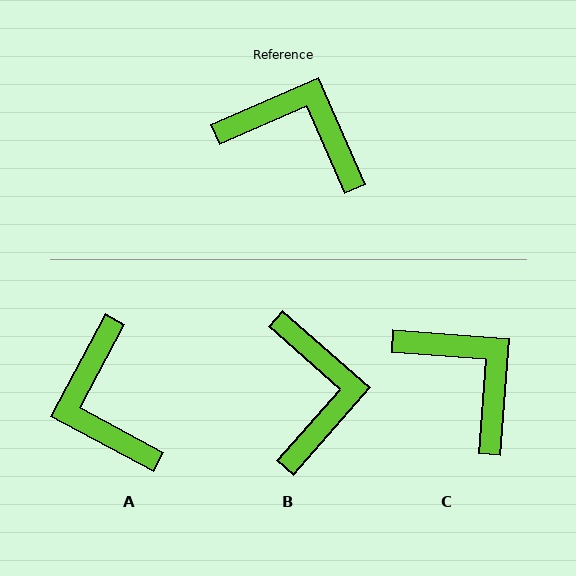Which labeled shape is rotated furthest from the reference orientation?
A, about 128 degrees away.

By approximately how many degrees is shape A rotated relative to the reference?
Approximately 128 degrees counter-clockwise.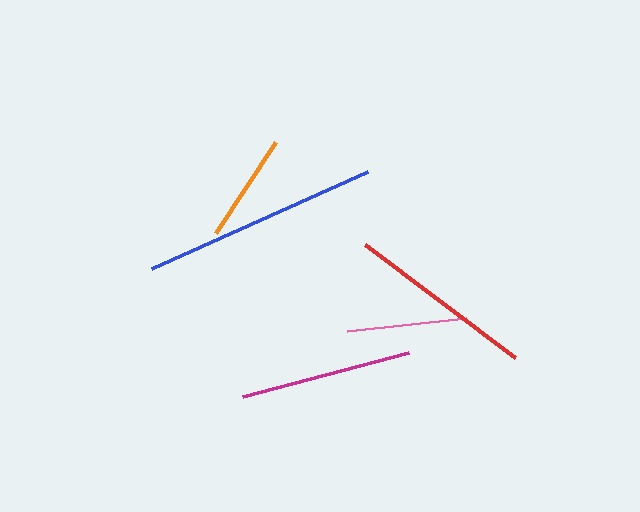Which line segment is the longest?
The blue line is the longest at approximately 237 pixels.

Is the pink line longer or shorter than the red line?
The red line is longer than the pink line.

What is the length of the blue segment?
The blue segment is approximately 237 pixels long.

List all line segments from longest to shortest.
From longest to shortest: blue, red, magenta, pink, orange.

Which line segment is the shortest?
The orange line is the shortest at approximately 109 pixels.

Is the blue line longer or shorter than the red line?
The blue line is longer than the red line.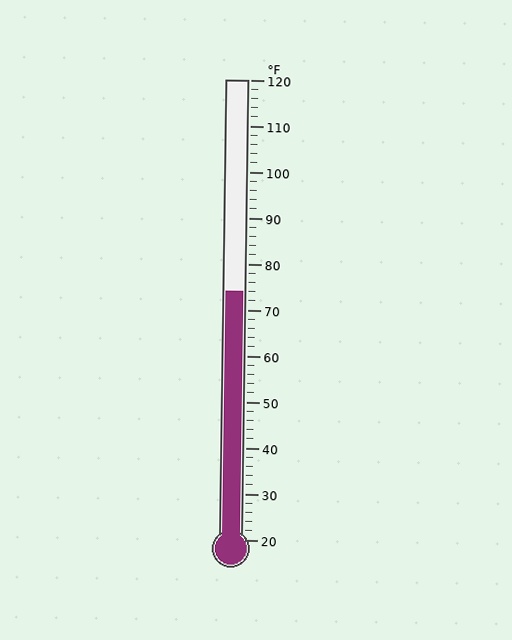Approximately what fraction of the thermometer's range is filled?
The thermometer is filled to approximately 55% of its range.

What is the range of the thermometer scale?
The thermometer scale ranges from 20°F to 120°F.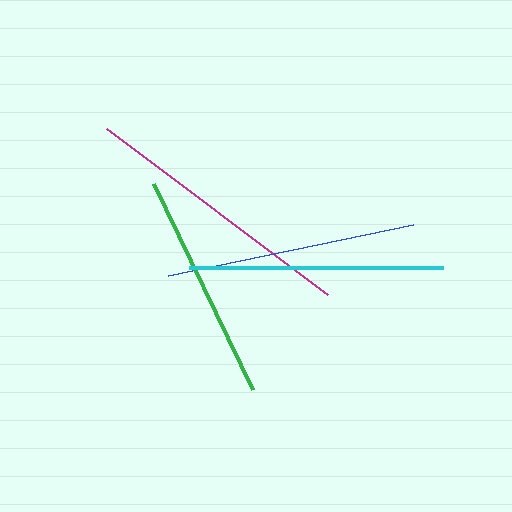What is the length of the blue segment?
The blue segment is approximately 251 pixels long.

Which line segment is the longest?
The magenta line is the longest at approximately 276 pixels.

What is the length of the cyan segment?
The cyan segment is approximately 254 pixels long.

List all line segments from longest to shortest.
From longest to shortest: magenta, cyan, blue, green.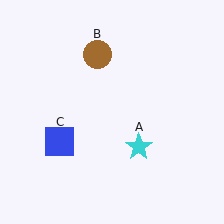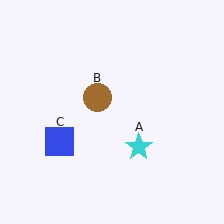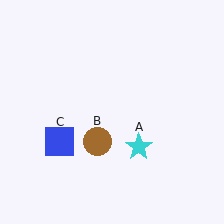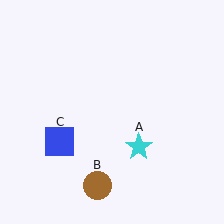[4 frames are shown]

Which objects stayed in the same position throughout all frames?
Cyan star (object A) and blue square (object C) remained stationary.